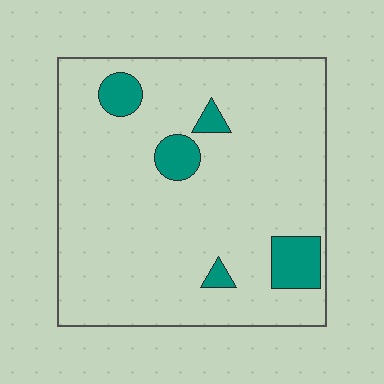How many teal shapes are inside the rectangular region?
5.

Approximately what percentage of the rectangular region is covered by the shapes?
Approximately 10%.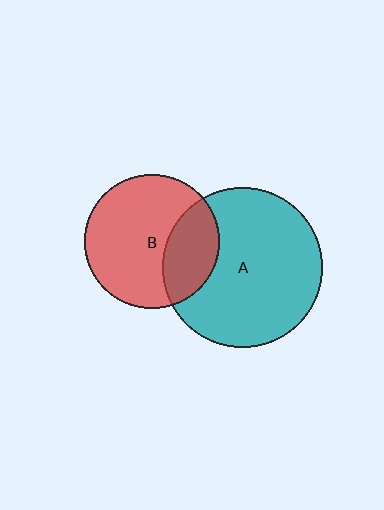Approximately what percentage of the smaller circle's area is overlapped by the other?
Approximately 30%.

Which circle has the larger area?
Circle A (teal).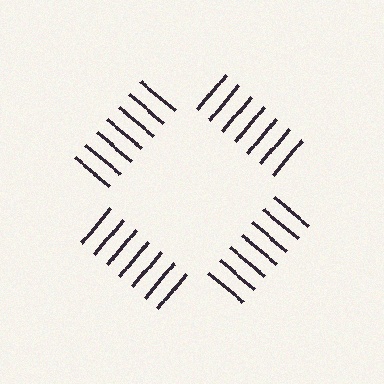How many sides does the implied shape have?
4 sides — the line-ends trace a square.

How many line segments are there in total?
28 — 7 along each of the 4 edges.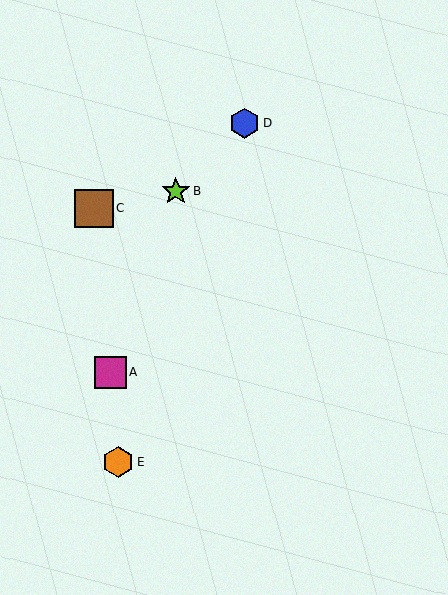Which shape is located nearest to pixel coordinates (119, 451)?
The orange hexagon (labeled E) at (119, 462) is nearest to that location.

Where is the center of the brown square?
The center of the brown square is at (94, 209).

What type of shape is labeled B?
Shape B is a lime star.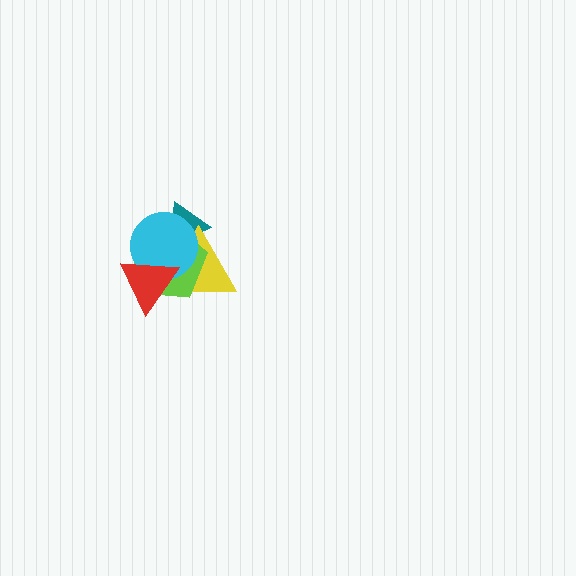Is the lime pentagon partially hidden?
Yes, it is partially covered by another shape.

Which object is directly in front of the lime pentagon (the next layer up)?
The cyan circle is directly in front of the lime pentagon.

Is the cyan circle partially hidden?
Yes, it is partially covered by another shape.